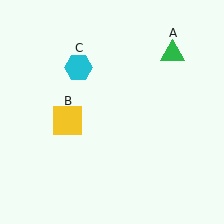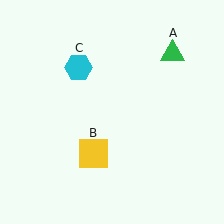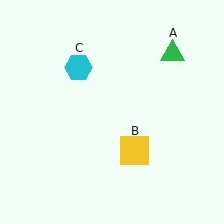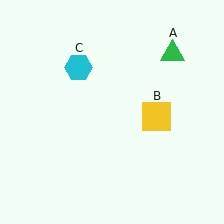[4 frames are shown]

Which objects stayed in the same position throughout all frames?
Green triangle (object A) and cyan hexagon (object C) remained stationary.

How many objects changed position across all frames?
1 object changed position: yellow square (object B).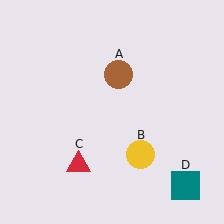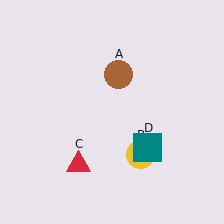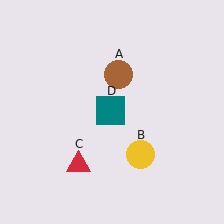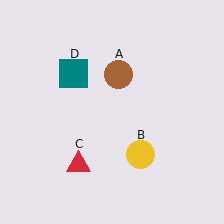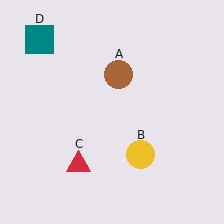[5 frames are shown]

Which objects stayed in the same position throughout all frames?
Brown circle (object A) and yellow circle (object B) and red triangle (object C) remained stationary.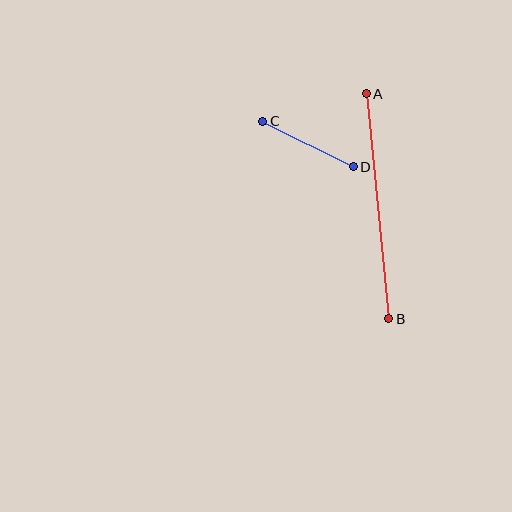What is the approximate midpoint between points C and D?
The midpoint is at approximately (308, 144) pixels.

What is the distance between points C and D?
The distance is approximately 102 pixels.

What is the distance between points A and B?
The distance is approximately 226 pixels.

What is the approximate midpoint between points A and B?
The midpoint is at approximately (377, 206) pixels.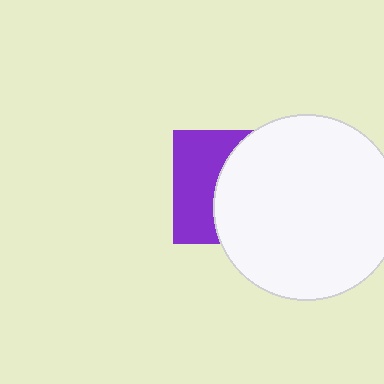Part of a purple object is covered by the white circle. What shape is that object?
It is a square.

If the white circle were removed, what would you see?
You would see the complete purple square.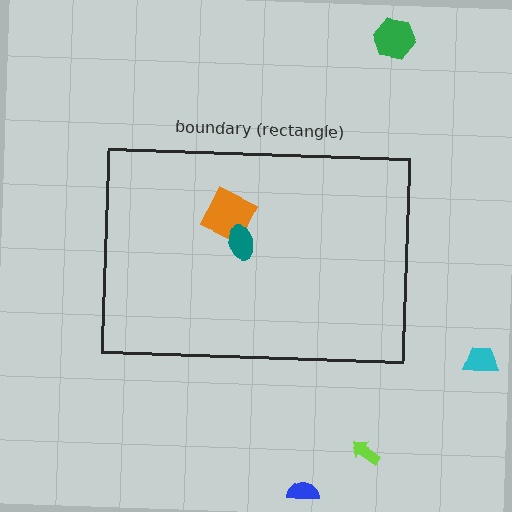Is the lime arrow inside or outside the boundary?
Outside.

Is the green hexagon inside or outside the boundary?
Outside.